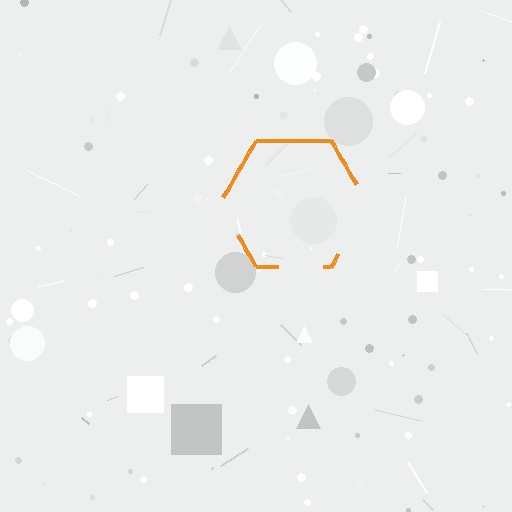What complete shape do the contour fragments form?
The contour fragments form a hexagon.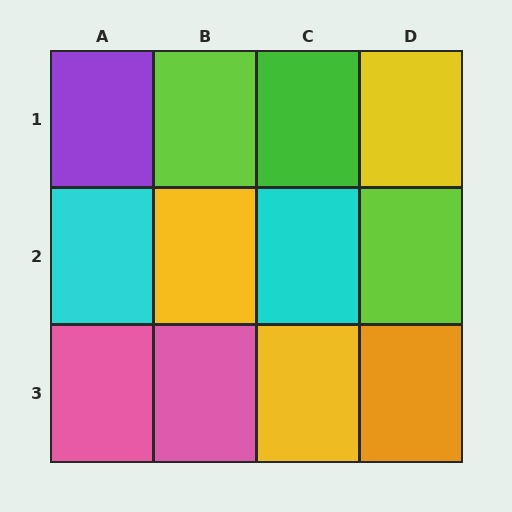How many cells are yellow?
3 cells are yellow.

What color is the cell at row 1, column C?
Green.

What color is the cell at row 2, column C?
Cyan.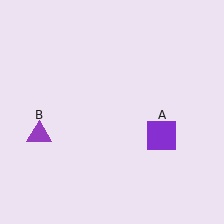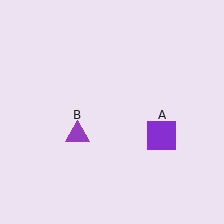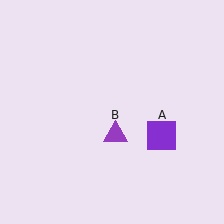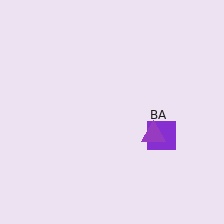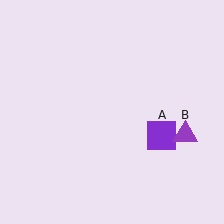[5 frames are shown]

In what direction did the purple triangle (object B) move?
The purple triangle (object B) moved right.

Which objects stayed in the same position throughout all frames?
Purple square (object A) remained stationary.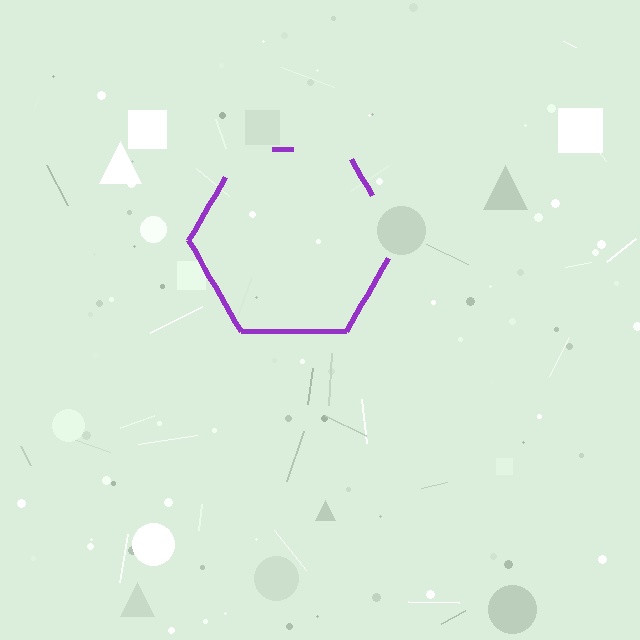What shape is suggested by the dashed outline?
The dashed outline suggests a hexagon.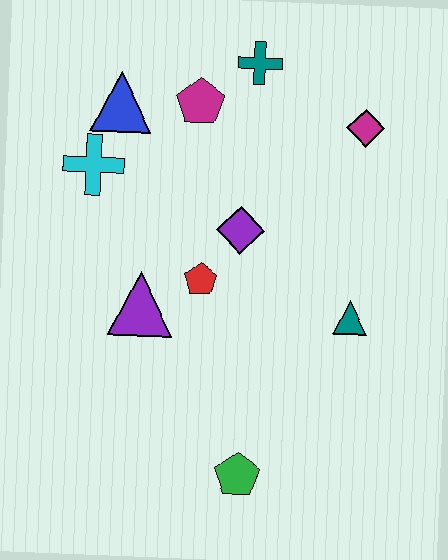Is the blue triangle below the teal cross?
Yes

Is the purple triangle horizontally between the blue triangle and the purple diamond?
Yes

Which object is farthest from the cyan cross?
The green pentagon is farthest from the cyan cross.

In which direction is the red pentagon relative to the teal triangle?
The red pentagon is to the left of the teal triangle.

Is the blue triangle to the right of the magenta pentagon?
No